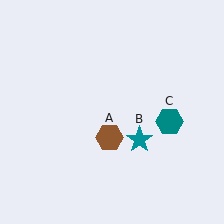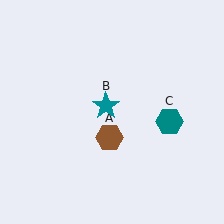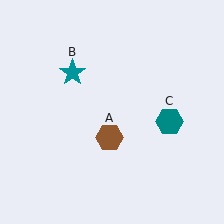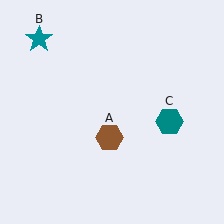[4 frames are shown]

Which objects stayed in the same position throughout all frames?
Brown hexagon (object A) and teal hexagon (object C) remained stationary.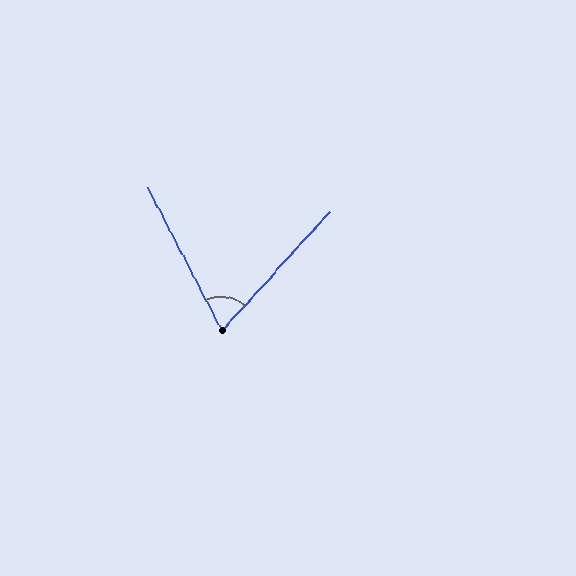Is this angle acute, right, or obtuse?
It is acute.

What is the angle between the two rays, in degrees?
Approximately 70 degrees.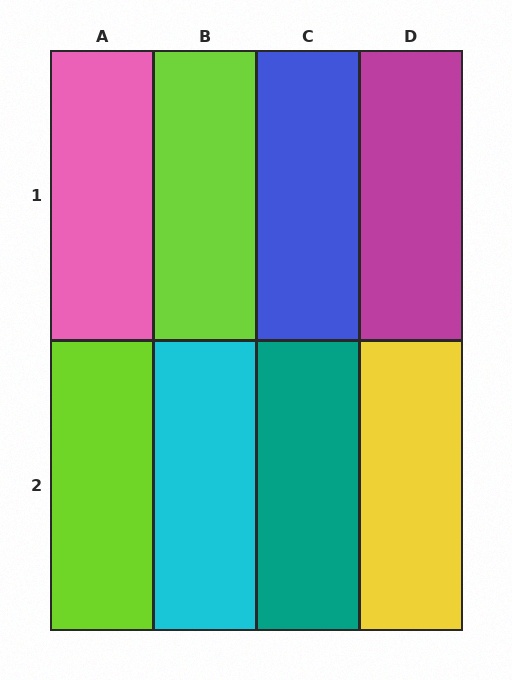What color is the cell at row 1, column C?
Blue.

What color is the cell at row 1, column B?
Lime.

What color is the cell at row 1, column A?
Pink.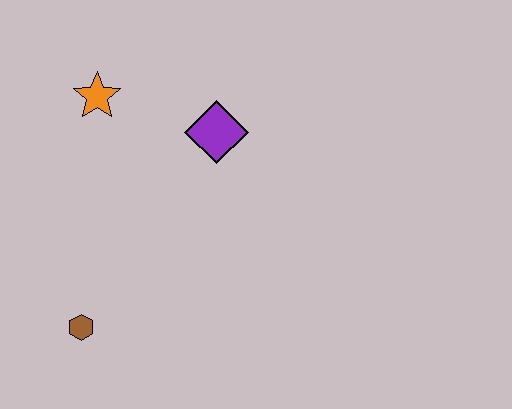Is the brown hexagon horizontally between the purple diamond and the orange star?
No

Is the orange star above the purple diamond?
Yes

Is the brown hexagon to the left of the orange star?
Yes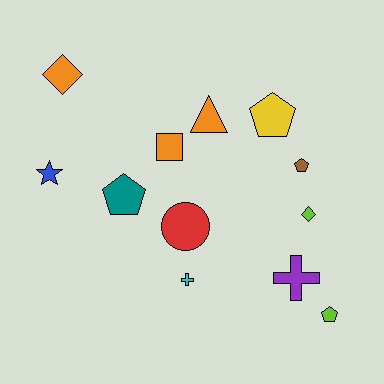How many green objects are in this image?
There are no green objects.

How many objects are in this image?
There are 12 objects.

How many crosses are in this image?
There are 2 crosses.